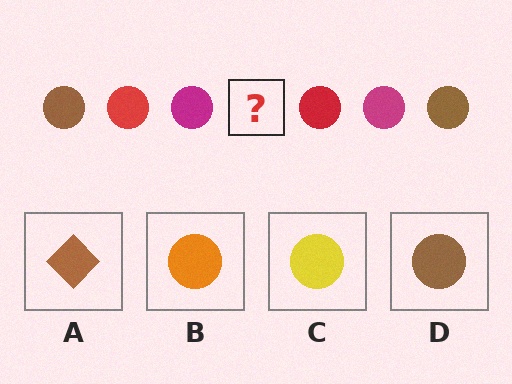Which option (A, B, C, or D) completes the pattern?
D.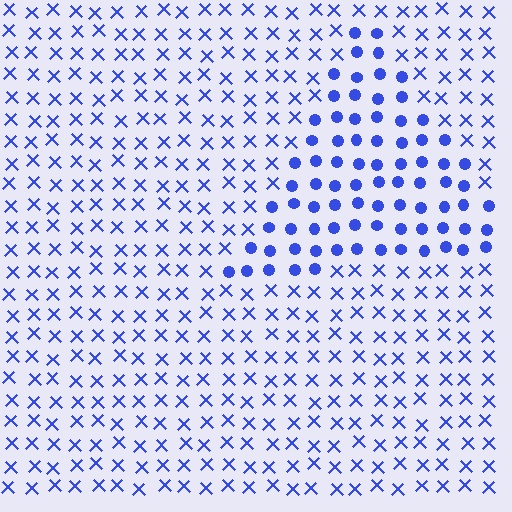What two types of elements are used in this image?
The image uses circles inside the triangle region and X marks outside it.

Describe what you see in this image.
The image is filled with small blue elements arranged in a uniform grid. A triangle-shaped region contains circles, while the surrounding area contains X marks. The boundary is defined purely by the change in element shape.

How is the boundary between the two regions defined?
The boundary is defined by a change in element shape: circles inside vs. X marks outside. All elements share the same color and spacing.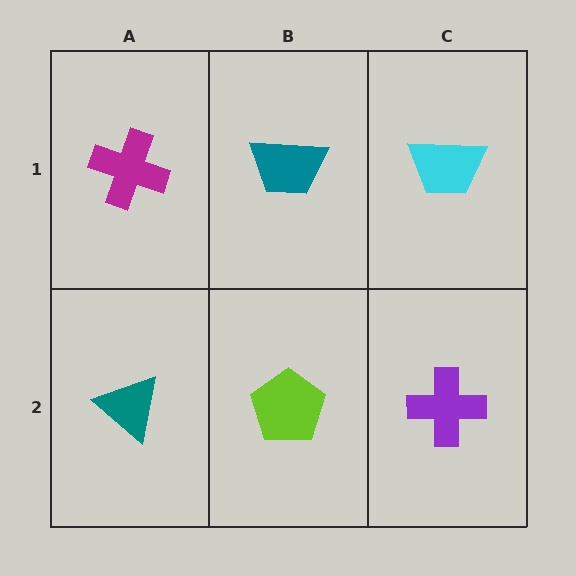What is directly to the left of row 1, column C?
A teal trapezoid.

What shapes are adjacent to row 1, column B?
A lime pentagon (row 2, column B), a magenta cross (row 1, column A), a cyan trapezoid (row 1, column C).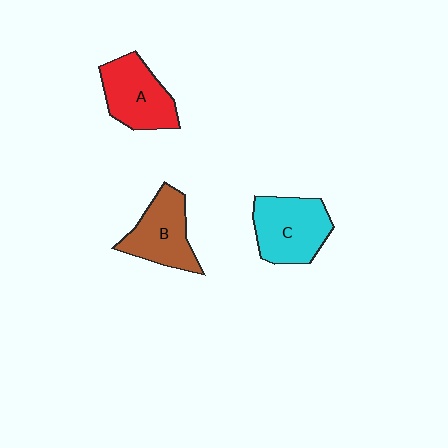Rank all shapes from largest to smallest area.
From largest to smallest: C (cyan), A (red), B (brown).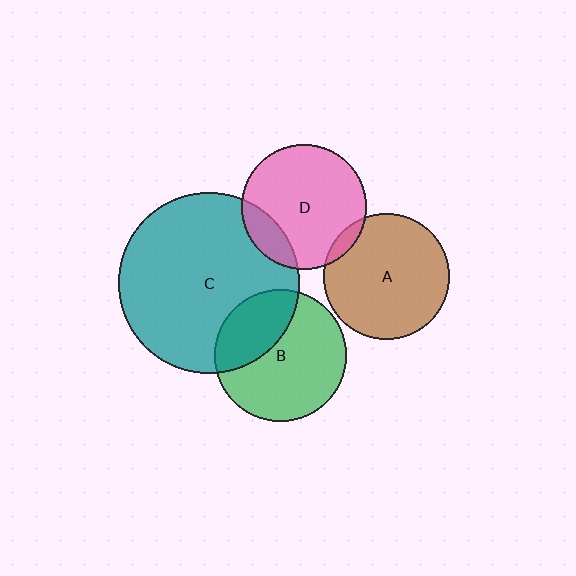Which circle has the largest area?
Circle C (teal).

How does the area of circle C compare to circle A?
Approximately 2.1 times.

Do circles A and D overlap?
Yes.